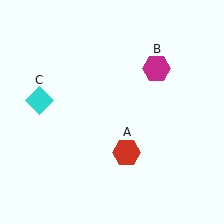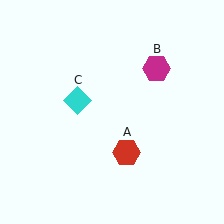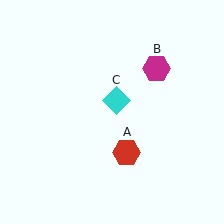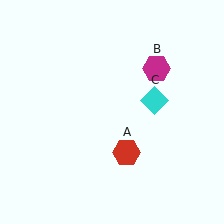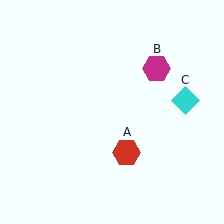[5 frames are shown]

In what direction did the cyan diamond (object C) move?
The cyan diamond (object C) moved right.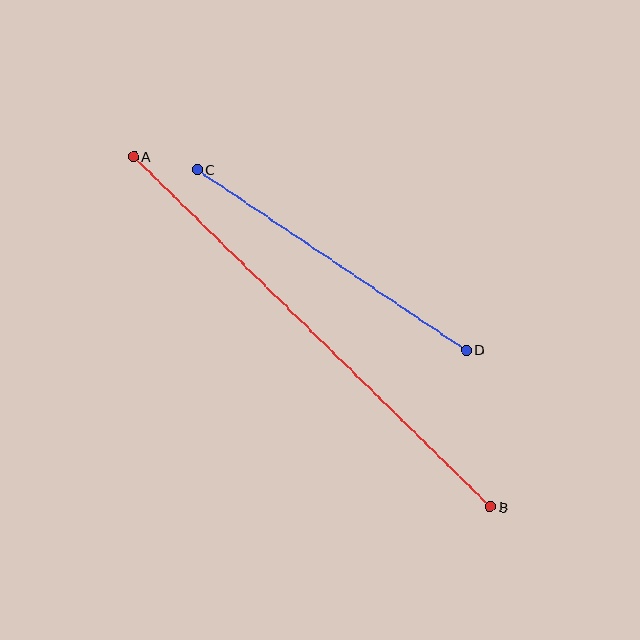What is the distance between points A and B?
The distance is approximately 500 pixels.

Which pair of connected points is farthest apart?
Points A and B are farthest apart.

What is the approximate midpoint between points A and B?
The midpoint is at approximately (312, 332) pixels.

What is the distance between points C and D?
The distance is approximately 324 pixels.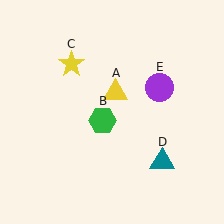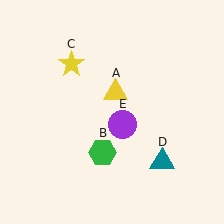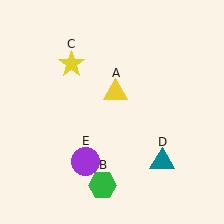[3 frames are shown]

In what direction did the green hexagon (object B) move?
The green hexagon (object B) moved down.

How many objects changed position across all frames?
2 objects changed position: green hexagon (object B), purple circle (object E).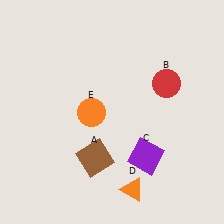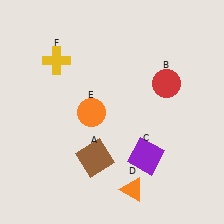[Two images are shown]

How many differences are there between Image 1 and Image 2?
There is 1 difference between the two images.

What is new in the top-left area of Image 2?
A yellow cross (F) was added in the top-left area of Image 2.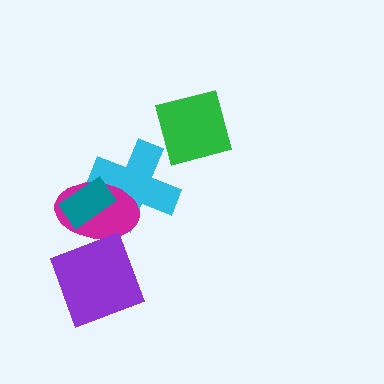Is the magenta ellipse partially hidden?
Yes, it is partially covered by another shape.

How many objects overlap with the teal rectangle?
2 objects overlap with the teal rectangle.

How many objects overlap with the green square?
0 objects overlap with the green square.